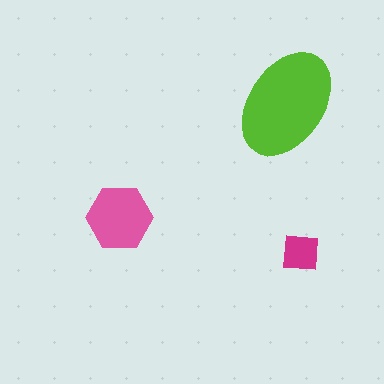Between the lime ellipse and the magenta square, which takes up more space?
The lime ellipse.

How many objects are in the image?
There are 3 objects in the image.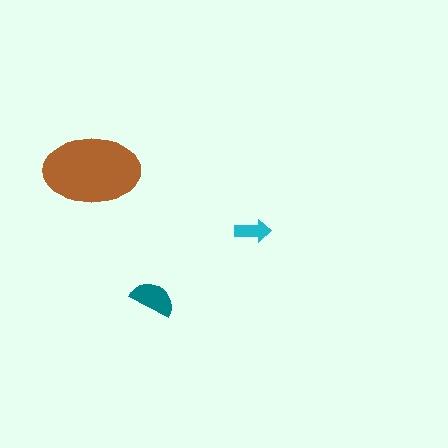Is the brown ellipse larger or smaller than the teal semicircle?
Larger.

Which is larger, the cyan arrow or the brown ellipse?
The brown ellipse.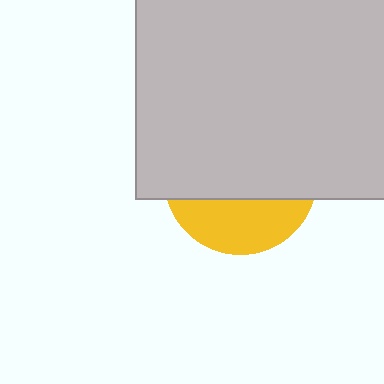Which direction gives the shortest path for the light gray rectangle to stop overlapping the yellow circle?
Moving up gives the shortest separation.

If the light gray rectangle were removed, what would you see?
You would see the complete yellow circle.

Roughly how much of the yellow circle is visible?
A small part of it is visible (roughly 33%).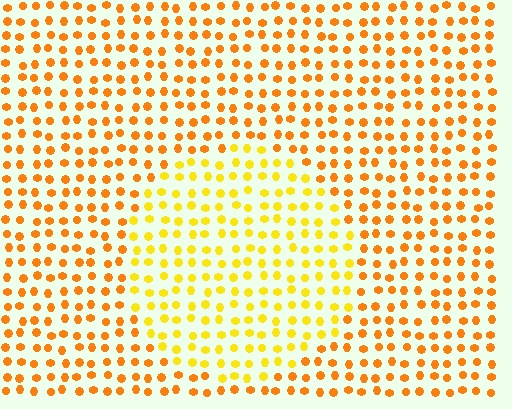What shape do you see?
I see a circle.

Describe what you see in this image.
The image is filled with small orange elements in a uniform arrangement. A circle-shaped region is visible where the elements are tinted to a slightly different hue, forming a subtle color boundary.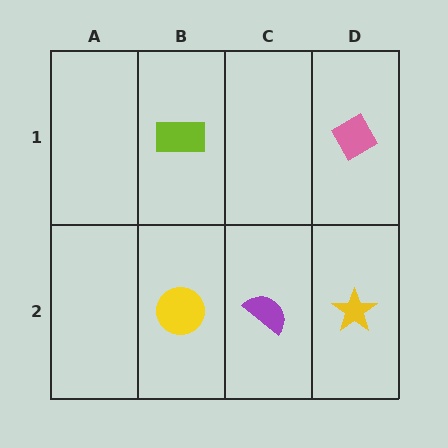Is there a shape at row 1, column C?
No, that cell is empty.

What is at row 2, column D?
A yellow star.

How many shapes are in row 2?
3 shapes.